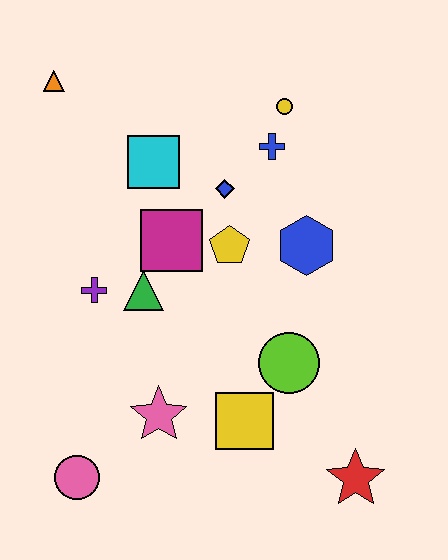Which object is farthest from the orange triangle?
The red star is farthest from the orange triangle.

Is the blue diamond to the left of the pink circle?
No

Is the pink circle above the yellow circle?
No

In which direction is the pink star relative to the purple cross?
The pink star is below the purple cross.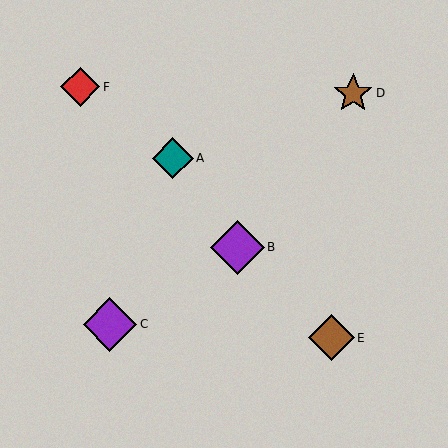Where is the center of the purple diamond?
The center of the purple diamond is at (110, 324).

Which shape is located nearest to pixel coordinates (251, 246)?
The purple diamond (labeled B) at (237, 247) is nearest to that location.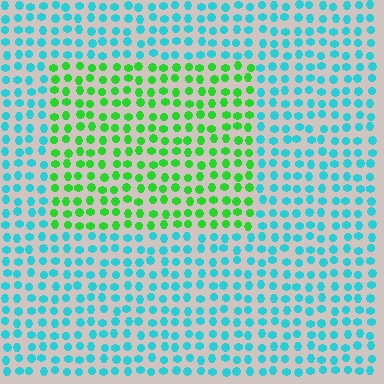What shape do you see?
I see a rectangle.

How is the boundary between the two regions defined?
The boundary is defined purely by a slight shift in hue (about 62 degrees). Spacing, size, and orientation are identical on both sides.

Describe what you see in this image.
The image is filled with small cyan elements in a uniform arrangement. A rectangle-shaped region is visible where the elements are tinted to a slightly different hue, forming a subtle color boundary.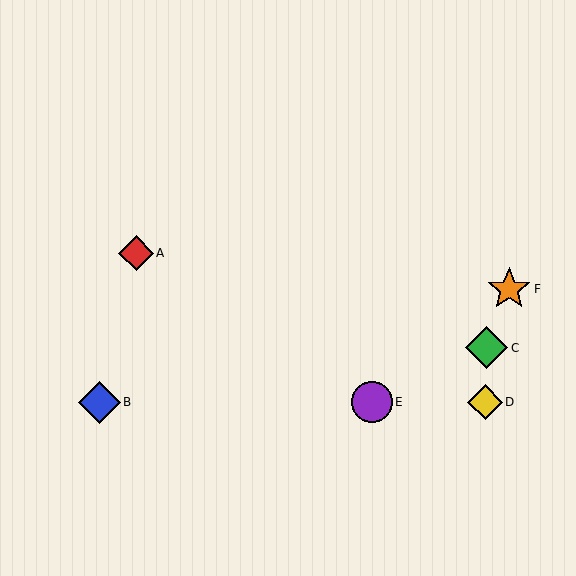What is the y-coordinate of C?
Object C is at y≈348.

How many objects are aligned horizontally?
3 objects (B, D, E) are aligned horizontally.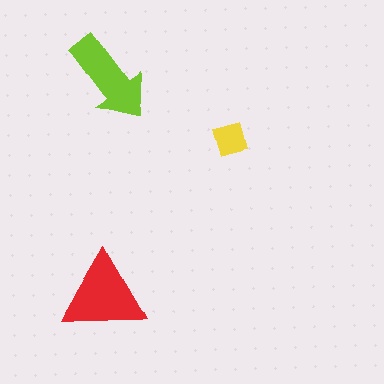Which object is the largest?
The red triangle.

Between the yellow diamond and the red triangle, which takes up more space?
The red triangle.